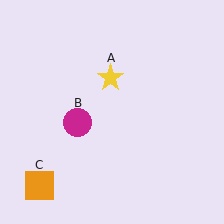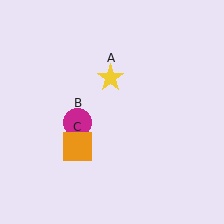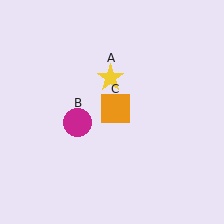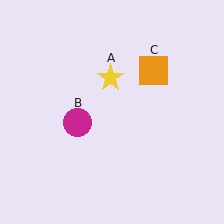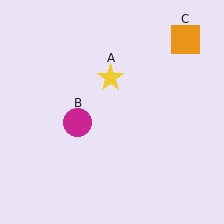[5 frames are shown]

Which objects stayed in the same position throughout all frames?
Yellow star (object A) and magenta circle (object B) remained stationary.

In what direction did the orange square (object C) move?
The orange square (object C) moved up and to the right.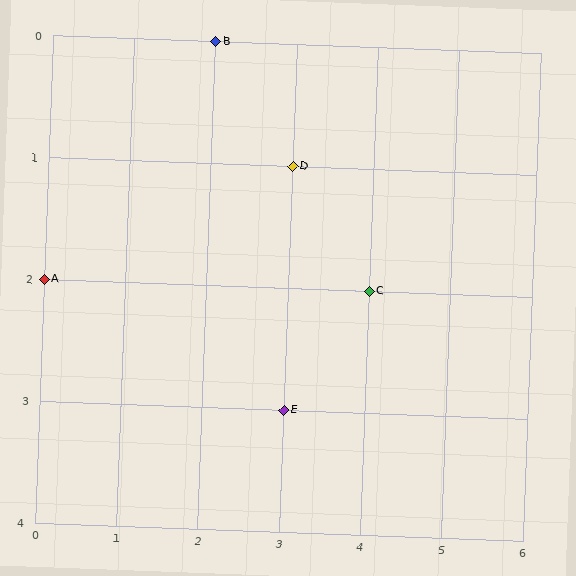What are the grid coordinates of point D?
Point D is at grid coordinates (3, 1).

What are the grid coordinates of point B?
Point B is at grid coordinates (2, 0).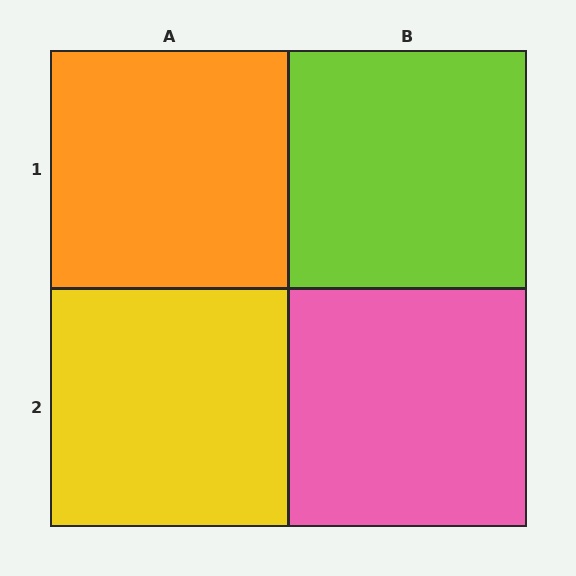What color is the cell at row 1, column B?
Lime.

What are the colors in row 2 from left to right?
Yellow, pink.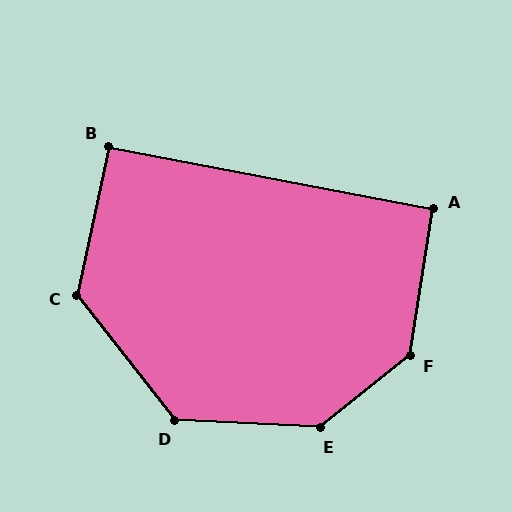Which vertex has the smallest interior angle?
B, at approximately 91 degrees.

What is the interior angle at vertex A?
Approximately 92 degrees (approximately right).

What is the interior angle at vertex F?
Approximately 138 degrees (obtuse).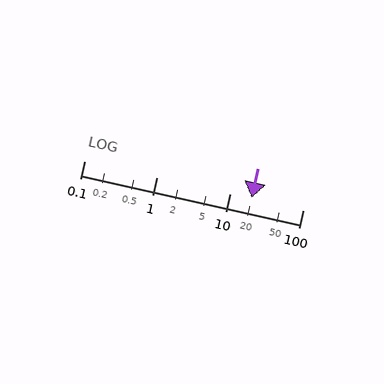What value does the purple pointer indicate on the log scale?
The pointer indicates approximately 20.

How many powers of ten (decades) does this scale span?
The scale spans 3 decades, from 0.1 to 100.